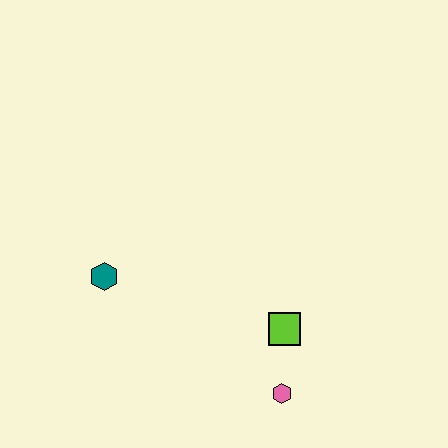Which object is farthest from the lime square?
The teal hexagon is farthest from the lime square.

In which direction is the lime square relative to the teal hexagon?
The lime square is to the right of the teal hexagon.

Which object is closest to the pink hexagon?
The lime square is closest to the pink hexagon.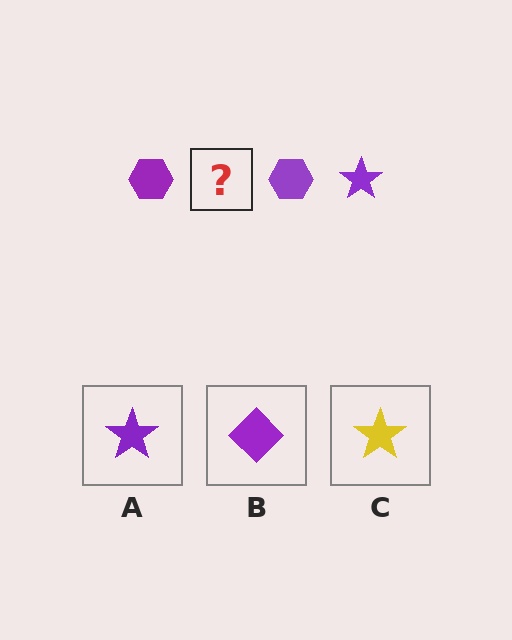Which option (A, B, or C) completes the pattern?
A.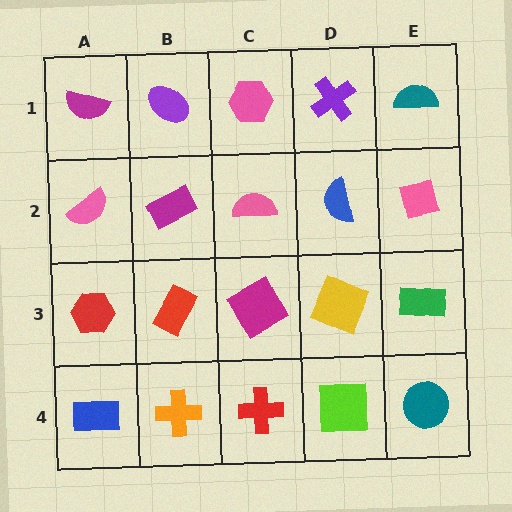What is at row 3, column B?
A red rectangle.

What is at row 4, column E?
A teal circle.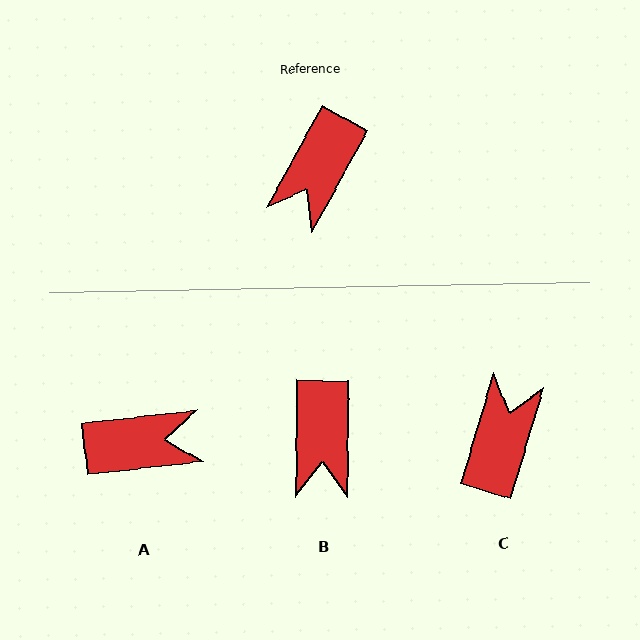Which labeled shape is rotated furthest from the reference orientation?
C, about 168 degrees away.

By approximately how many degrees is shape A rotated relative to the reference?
Approximately 125 degrees counter-clockwise.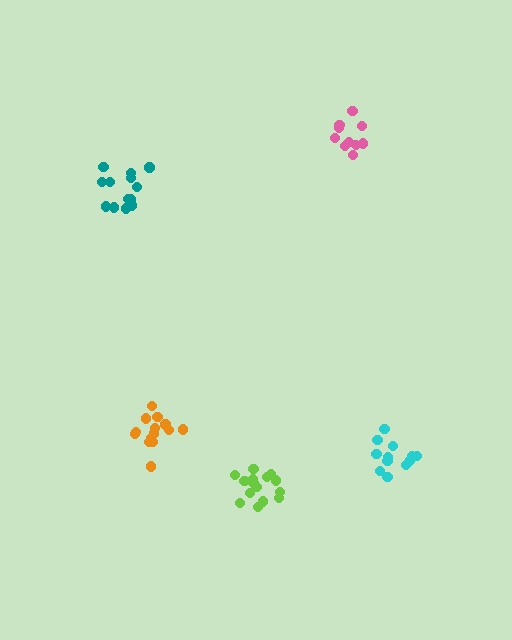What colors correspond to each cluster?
The clusters are colored: pink, orange, teal, cyan, lime.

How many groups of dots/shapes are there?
There are 5 groups.